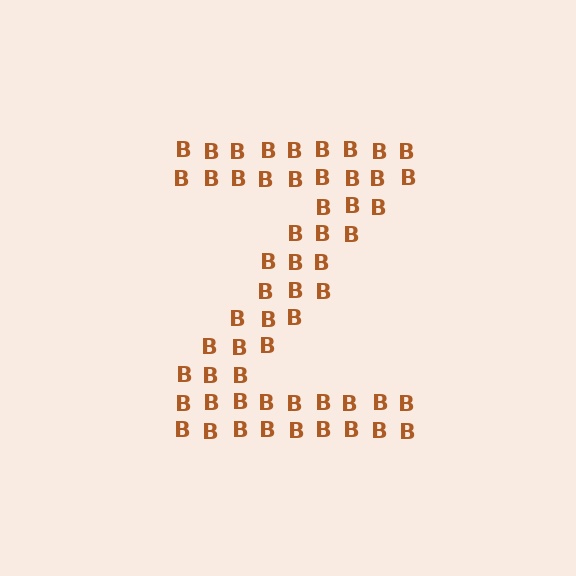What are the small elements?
The small elements are letter B's.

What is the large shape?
The large shape is the letter Z.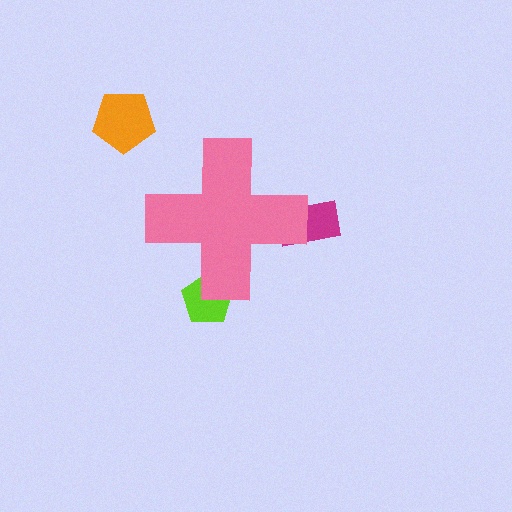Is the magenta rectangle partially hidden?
Yes, the magenta rectangle is partially hidden behind the pink cross.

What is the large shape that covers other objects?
A pink cross.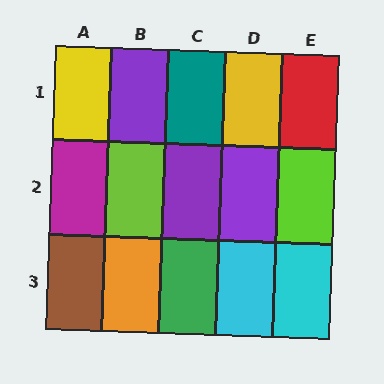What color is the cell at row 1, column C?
Teal.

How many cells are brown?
1 cell is brown.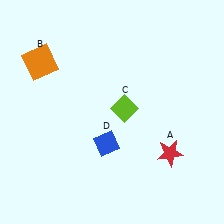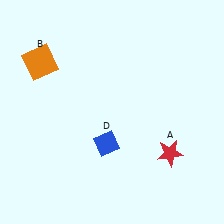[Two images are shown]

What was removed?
The lime diamond (C) was removed in Image 2.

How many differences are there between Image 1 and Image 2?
There is 1 difference between the two images.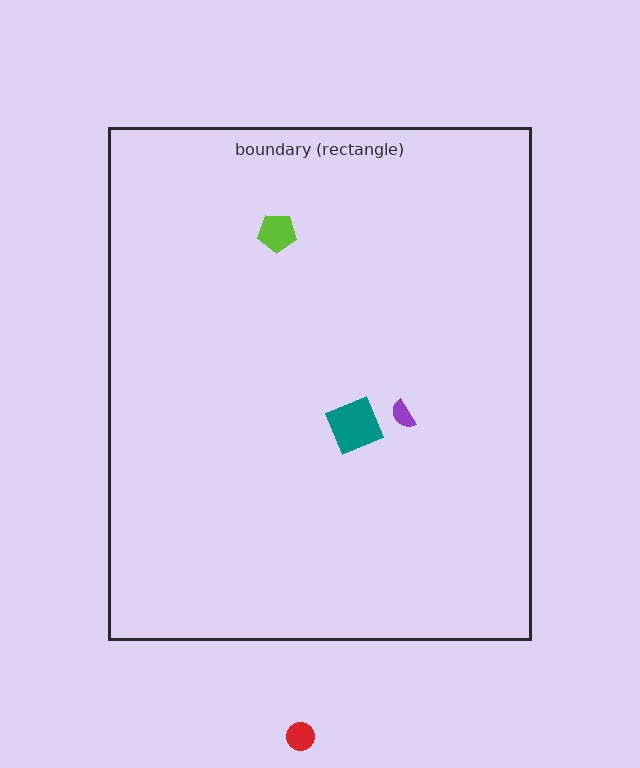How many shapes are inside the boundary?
3 inside, 1 outside.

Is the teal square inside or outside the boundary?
Inside.